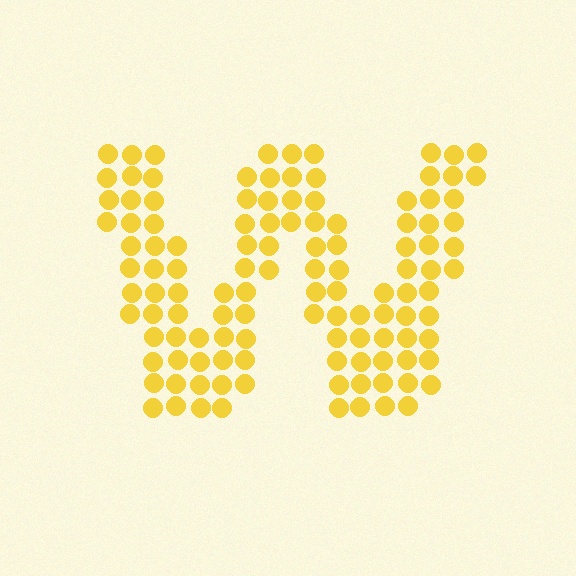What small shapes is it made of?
It is made of small circles.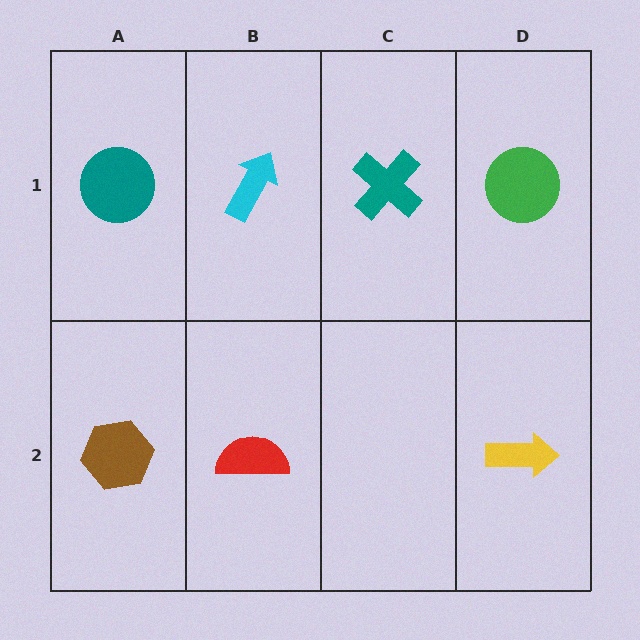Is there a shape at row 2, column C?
No, that cell is empty.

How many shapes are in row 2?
3 shapes.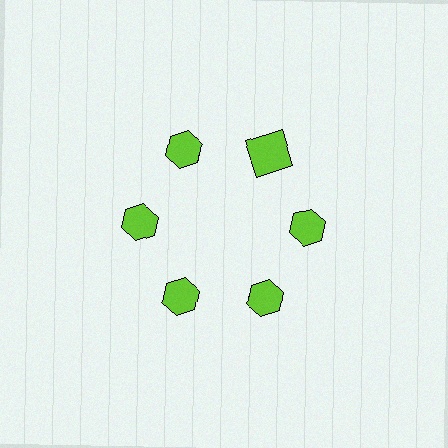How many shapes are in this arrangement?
There are 6 shapes arranged in a ring pattern.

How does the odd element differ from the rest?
It has a different shape: square instead of hexagon.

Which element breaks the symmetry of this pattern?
The lime square at roughly the 1 o'clock position breaks the symmetry. All other shapes are lime hexagons.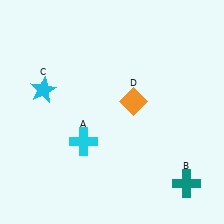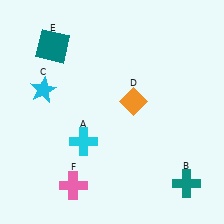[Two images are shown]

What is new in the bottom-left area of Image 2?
A pink cross (F) was added in the bottom-left area of Image 2.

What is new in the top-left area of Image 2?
A teal square (E) was added in the top-left area of Image 2.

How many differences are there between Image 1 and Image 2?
There are 2 differences between the two images.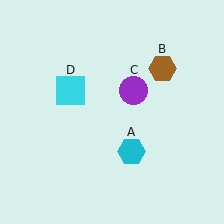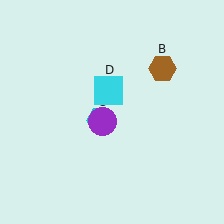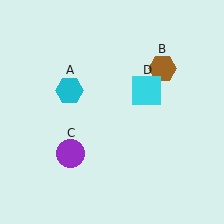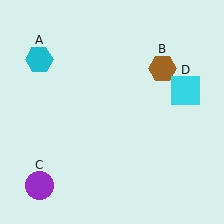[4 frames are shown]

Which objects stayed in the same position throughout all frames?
Brown hexagon (object B) remained stationary.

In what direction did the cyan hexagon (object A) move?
The cyan hexagon (object A) moved up and to the left.